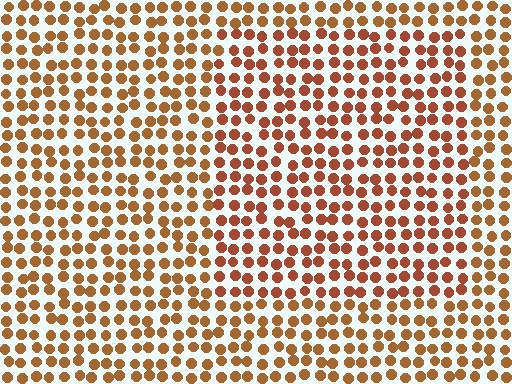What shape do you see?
I see a rectangle.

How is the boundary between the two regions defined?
The boundary is defined purely by a slight shift in hue (about 17 degrees). Spacing, size, and orientation are identical on both sides.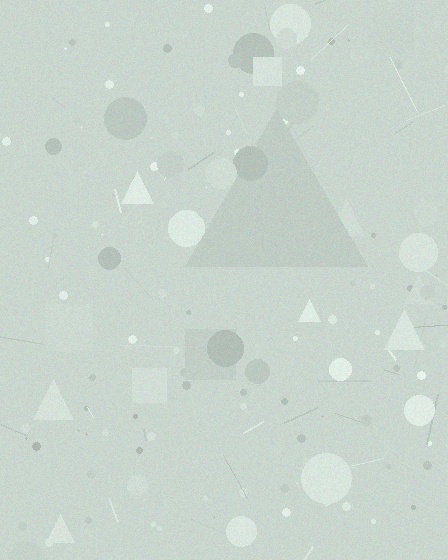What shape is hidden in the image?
A triangle is hidden in the image.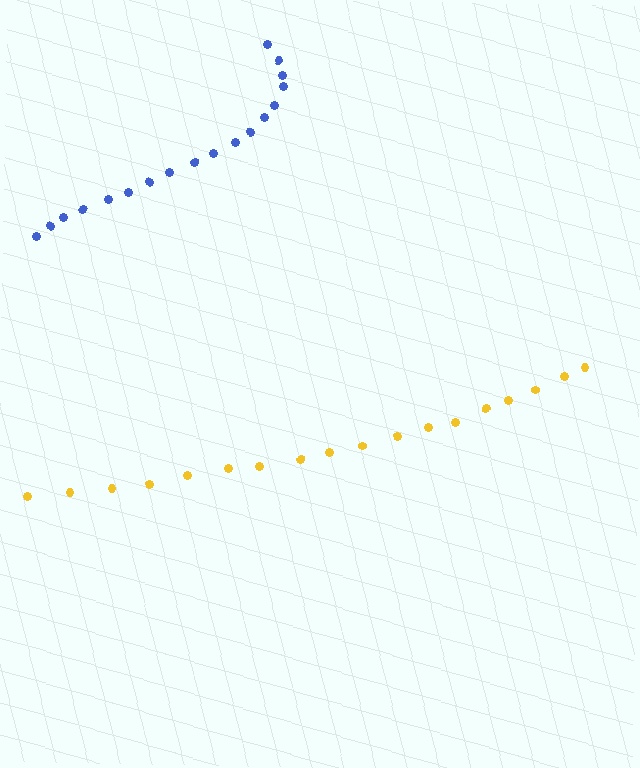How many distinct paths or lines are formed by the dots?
There are 2 distinct paths.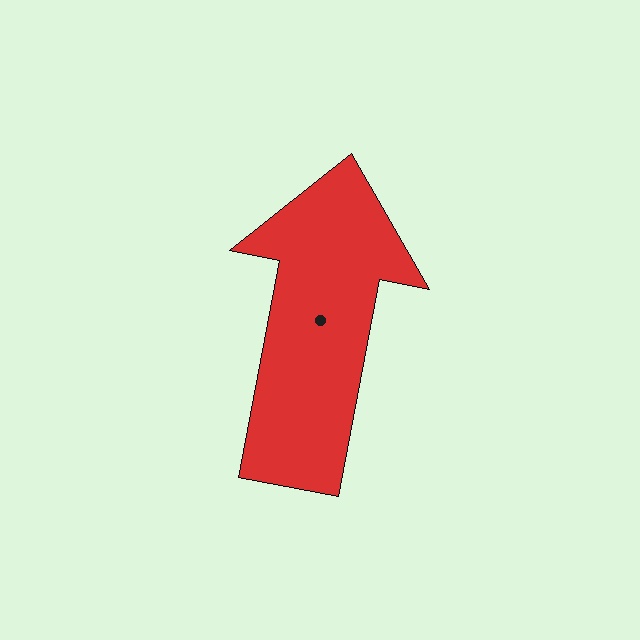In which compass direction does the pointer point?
North.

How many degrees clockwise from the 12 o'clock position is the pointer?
Approximately 11 degrees.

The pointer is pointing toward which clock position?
Roughly 12 o'clock.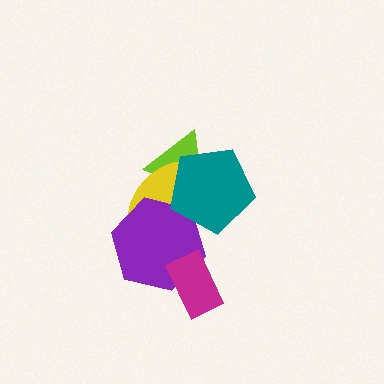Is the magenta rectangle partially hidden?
No, no other shape covers it.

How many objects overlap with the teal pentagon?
3 objects overlap with the teal pentagon.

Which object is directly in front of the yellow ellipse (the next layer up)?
The purple hexagon is directly in front of the yellow ellipse.